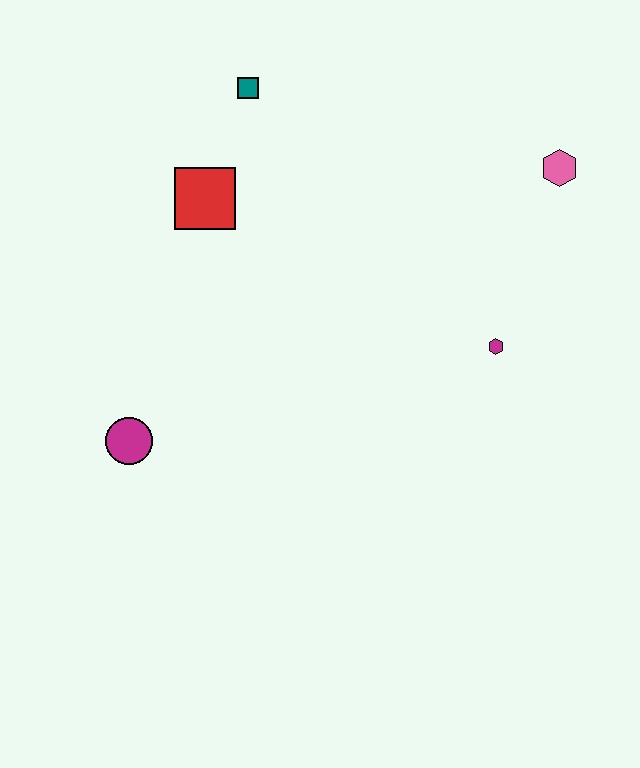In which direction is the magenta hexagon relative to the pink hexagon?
The magenta hexagon is below the pink hexagon.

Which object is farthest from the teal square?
The magenta circle is farthest from the teal square.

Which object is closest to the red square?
The teal square is closest to the red square.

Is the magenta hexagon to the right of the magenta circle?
Yes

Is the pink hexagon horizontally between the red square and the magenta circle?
No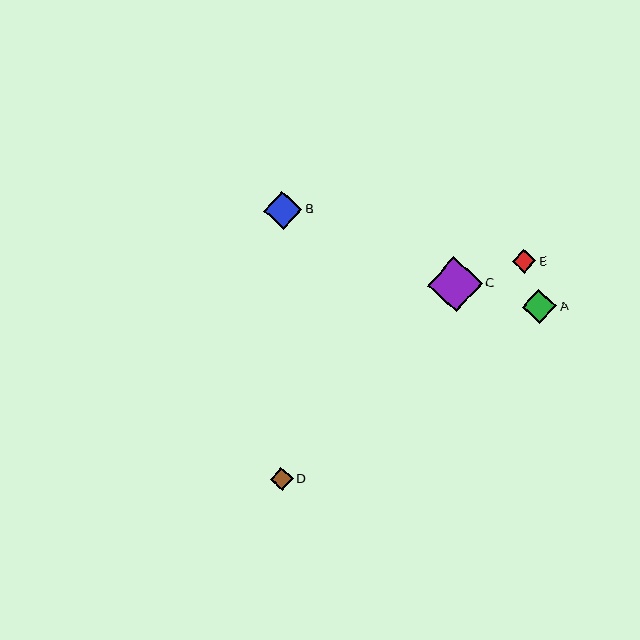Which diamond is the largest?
Diamond C is the largest with a size of approximately 55 pixels.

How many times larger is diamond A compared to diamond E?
Diamond A is approximately 1.4 times the size of diamond E.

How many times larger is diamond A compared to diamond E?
Diamond A is approximately 1.4 times the size of diamond E.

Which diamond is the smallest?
Diamond D is the smallest with a size of approximately 23 pixels.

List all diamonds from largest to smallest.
From largest to smallest: C, B, A, E, D.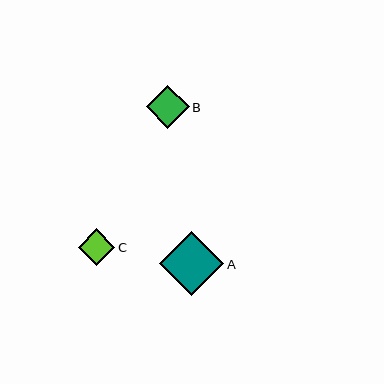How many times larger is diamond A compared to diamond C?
Diamond A is approximately 1.8 times the size of diamond C.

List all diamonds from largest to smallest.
From largest to smallest: A, B, C.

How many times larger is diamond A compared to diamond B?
Diamond A is approximately 1.5 times the size of diamond B.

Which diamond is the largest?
Diamond A is the largest with a size of approximately 64 pixels.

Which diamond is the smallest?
Diamond C is the smallest with a size of approximately 37 pixels.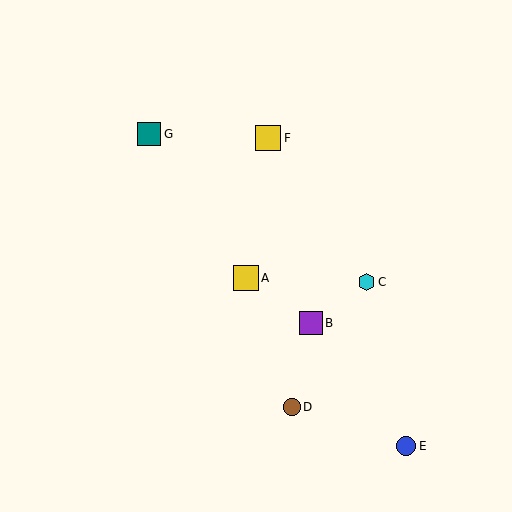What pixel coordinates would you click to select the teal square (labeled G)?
Click at (149, 134) to select the teal square G.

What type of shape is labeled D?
Shape D is a brown circle.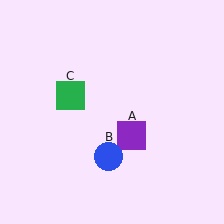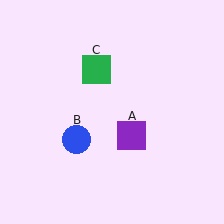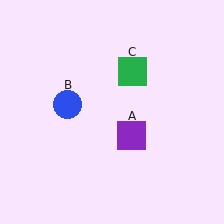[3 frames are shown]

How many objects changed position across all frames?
2 objects changed position: blue circle (object B), green square (object C).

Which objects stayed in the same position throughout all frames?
Purple square (object A) remained stationary.